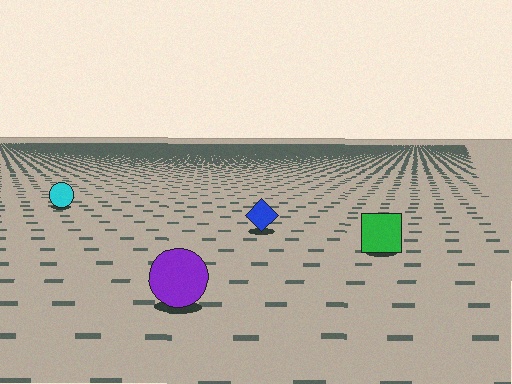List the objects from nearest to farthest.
From nearest to farthest: the purple circle, the green square, the blue diamond, the cyan circle.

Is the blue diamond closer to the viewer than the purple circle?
No. The purple circle is closer — you can tell from the texture gradient: the ground texture is coarser near it.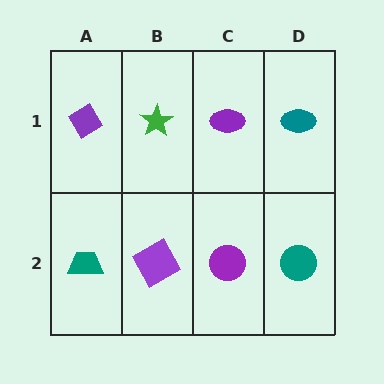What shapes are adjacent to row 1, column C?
A purple circle (row 2, column C), a green star (row 1, column B), a teal ellipse (row 1, column D).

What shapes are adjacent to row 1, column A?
A teal trapezoid (row 2, column A), a green star (row 1, column B).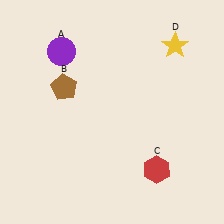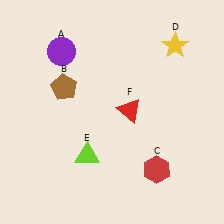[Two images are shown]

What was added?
A lime triangle (E), a red triangle (F) were added in Image 2.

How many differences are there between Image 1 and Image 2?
There are 2 differences between the two images.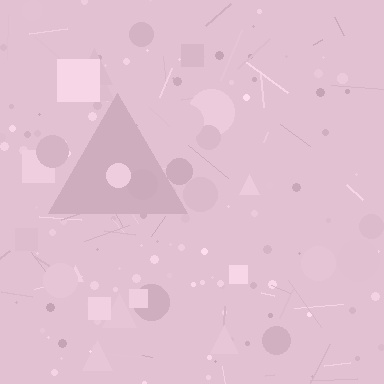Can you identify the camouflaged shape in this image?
The camouflaged shape is a triangle.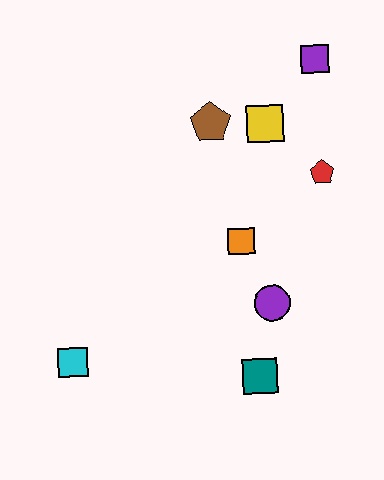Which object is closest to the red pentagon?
The yellow square is closest to the red pentagon.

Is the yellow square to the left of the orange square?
No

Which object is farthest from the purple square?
The cyan square is farthest from the purple square.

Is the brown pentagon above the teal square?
Yes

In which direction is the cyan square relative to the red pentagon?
The cyan square is to the left of the red pentagon.